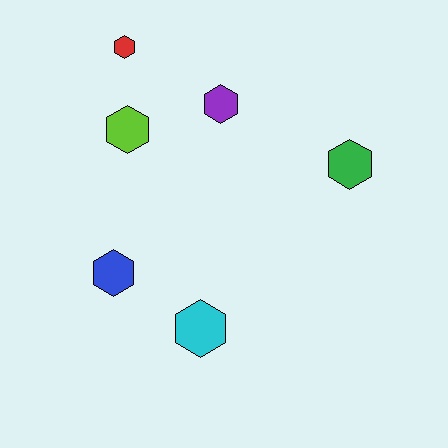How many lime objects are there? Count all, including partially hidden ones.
There is 1 lime object.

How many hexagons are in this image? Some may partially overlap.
There are 6 hexagons.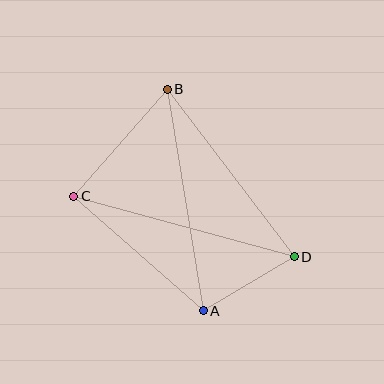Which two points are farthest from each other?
Points C and D are farthest from each other.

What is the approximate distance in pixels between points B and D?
The distance between B and D is approximately 210 pixels.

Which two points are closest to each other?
Points A and D are closest to each other.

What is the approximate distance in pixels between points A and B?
The distance between A and B is approximately 224 pixels.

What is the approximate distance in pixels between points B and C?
The distance between B and C is approximately 142 pixels.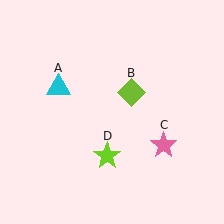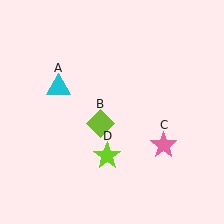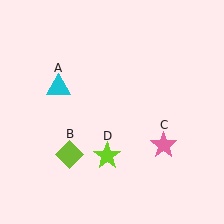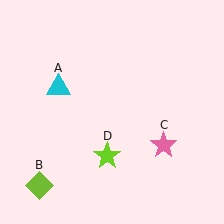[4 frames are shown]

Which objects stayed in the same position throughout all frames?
Cyan triangle (object A) and pink star (object C) and lime star (object D) remained stationary.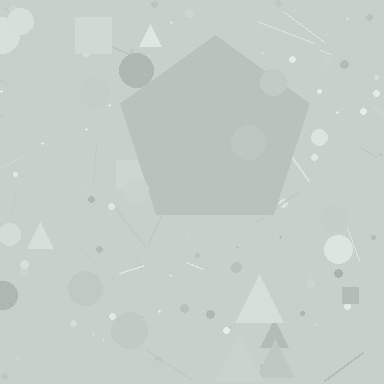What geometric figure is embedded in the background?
A pentagon is embedded in the background.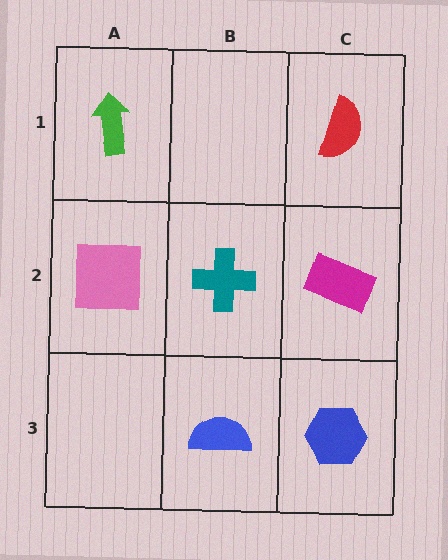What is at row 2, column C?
A magenta rectangle.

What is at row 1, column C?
A red semicircle.